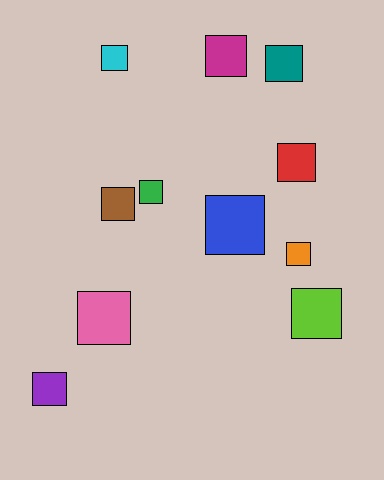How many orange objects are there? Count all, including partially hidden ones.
There is 1 orange object.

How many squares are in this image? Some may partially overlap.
There are 11 squares.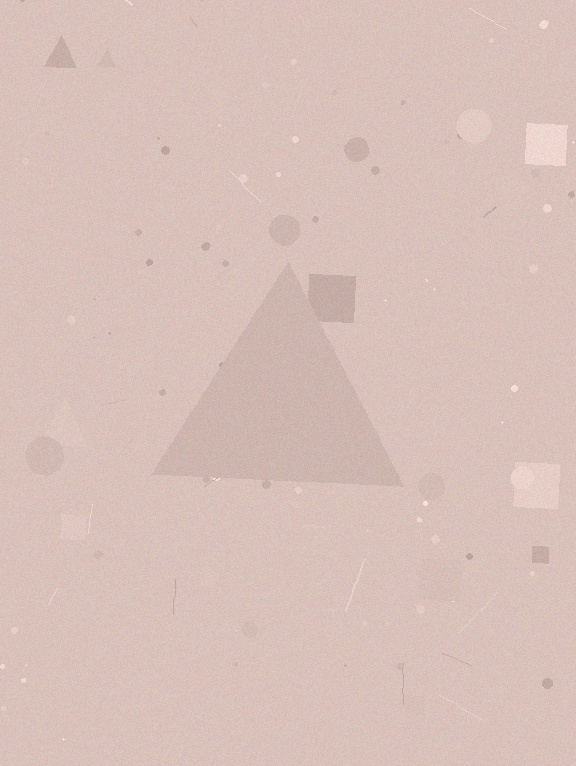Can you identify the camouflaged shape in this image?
The camouflaged shape is a triangle.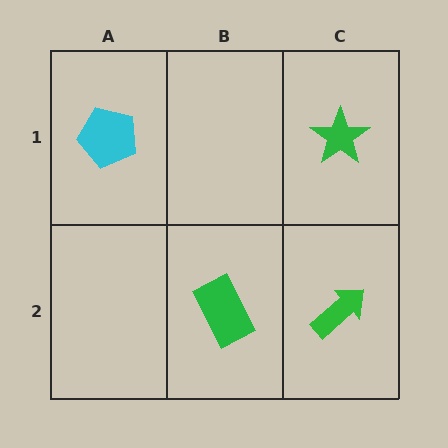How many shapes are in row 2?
2 shapes.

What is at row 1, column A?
A cyan pentagon.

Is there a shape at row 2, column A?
No, that cell is empty.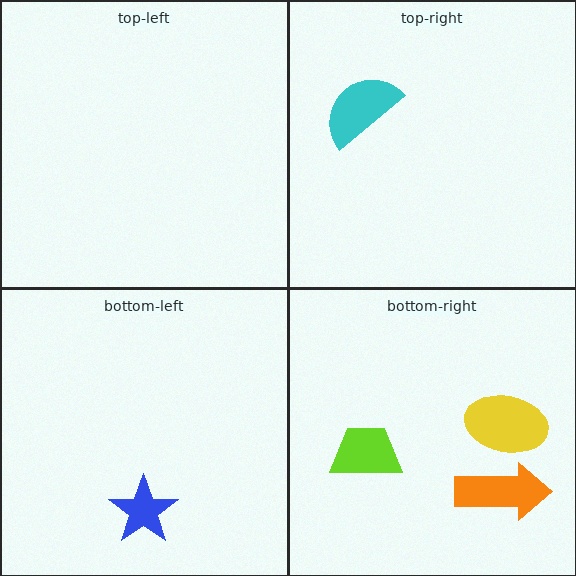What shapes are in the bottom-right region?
The yellow ellipse, the orange arrow, the lime trapezoid.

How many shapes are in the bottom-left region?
1.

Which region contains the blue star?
The bottom-left region.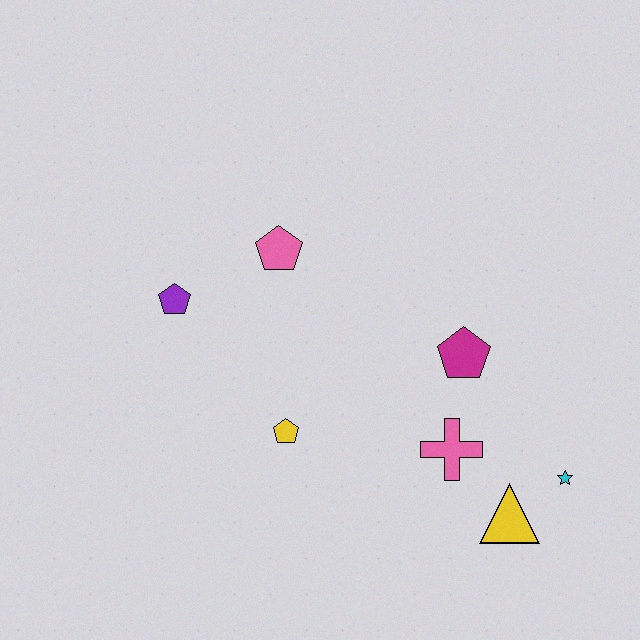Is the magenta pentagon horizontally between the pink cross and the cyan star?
Yes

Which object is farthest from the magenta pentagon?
The purple pentagon is farthest from the magenta pentagon.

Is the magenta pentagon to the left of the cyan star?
Yes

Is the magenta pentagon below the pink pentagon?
Yes